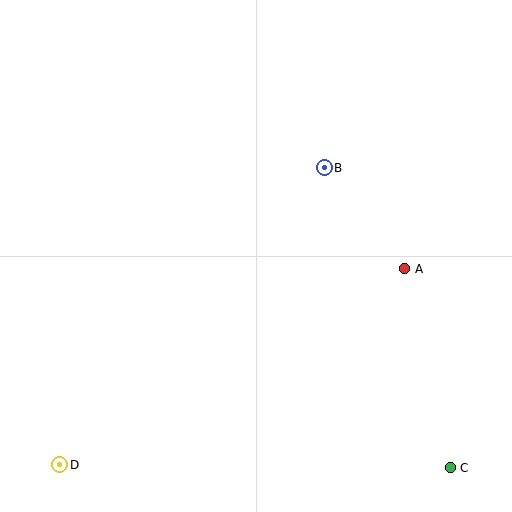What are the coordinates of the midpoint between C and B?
The midpoint between C and B is at (387, 318).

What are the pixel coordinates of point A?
Point A is at (405, 269).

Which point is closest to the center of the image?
Point B at (324, 168) is closest to the center.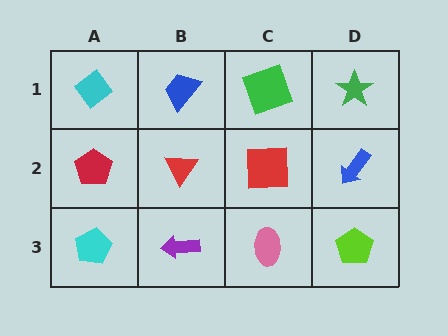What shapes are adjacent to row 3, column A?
A red pentagon (row 2, column A), a purple arrow (row 3, column B).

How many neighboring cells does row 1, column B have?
3.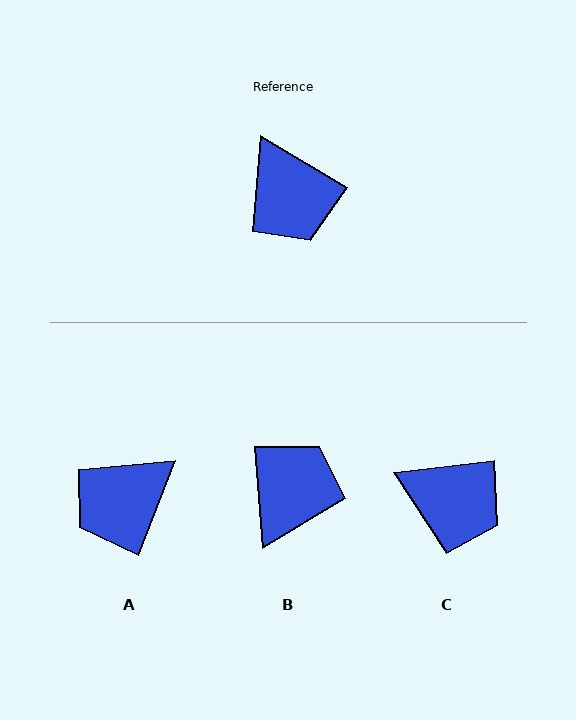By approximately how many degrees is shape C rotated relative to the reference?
Approximately 38 degrees counter-clockwise.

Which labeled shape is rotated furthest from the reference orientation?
B, about 126 degrees away.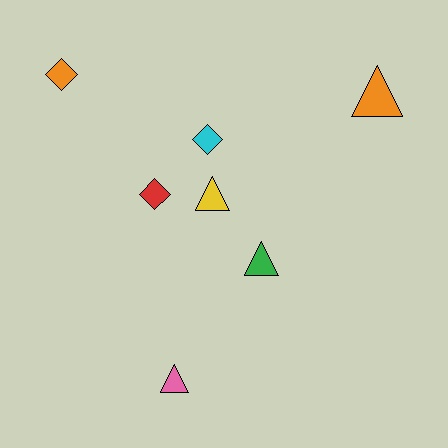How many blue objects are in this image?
There are no blue objects.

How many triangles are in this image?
There are 4 triangles.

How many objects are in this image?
There are 7 objects.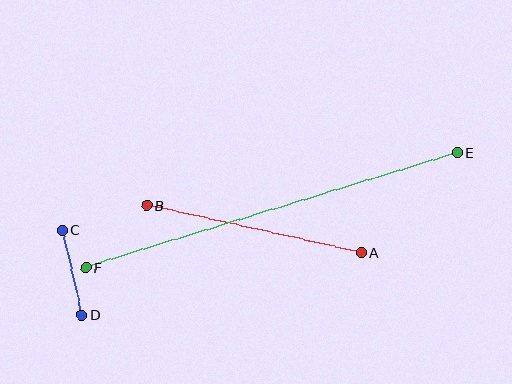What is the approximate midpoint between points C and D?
The midpoint is at approximately (72, 273) pixels.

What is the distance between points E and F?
The distance is approximately 389 pixels.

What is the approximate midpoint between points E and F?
The midpoint is at approximately (272, 210) pixels.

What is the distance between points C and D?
The distance is approximately 87 pixels.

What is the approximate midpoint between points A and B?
The midpoint is at approximately (254, 229) pixels.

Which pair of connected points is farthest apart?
Points E and F are farthest apart.